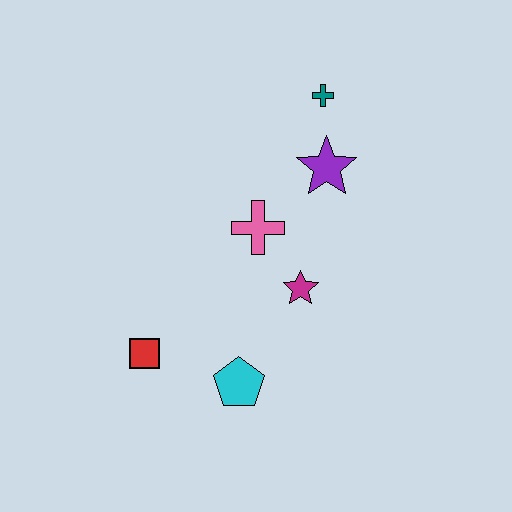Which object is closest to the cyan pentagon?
The red square is closest to the cyan pentagon.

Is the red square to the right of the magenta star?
No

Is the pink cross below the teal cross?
Yes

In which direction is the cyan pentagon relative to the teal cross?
The cyan pentagon is below the teal cross.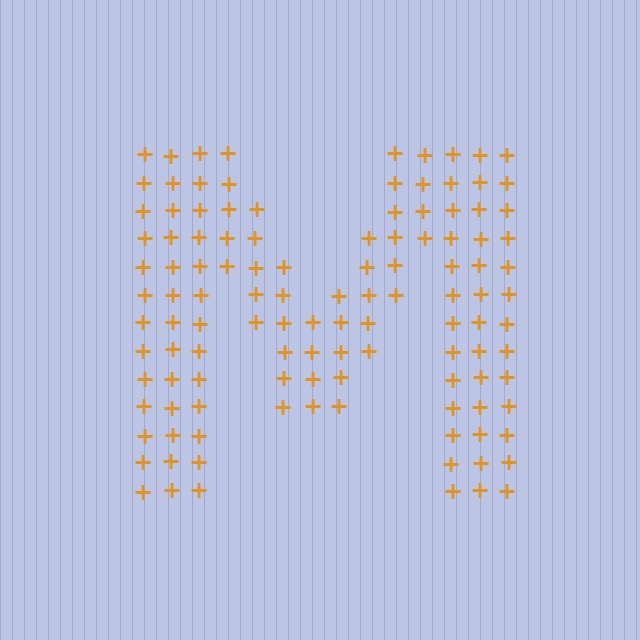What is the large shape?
The large shape is the letter M.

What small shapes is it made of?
It is made of small plus signs.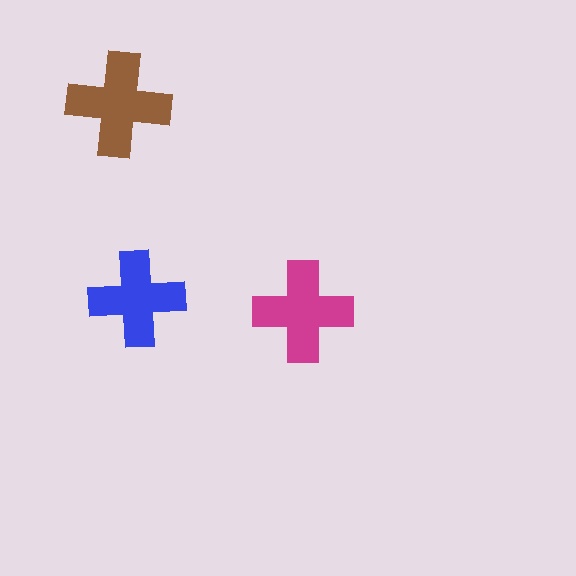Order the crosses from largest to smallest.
the brown one, the magenta one, the blue one.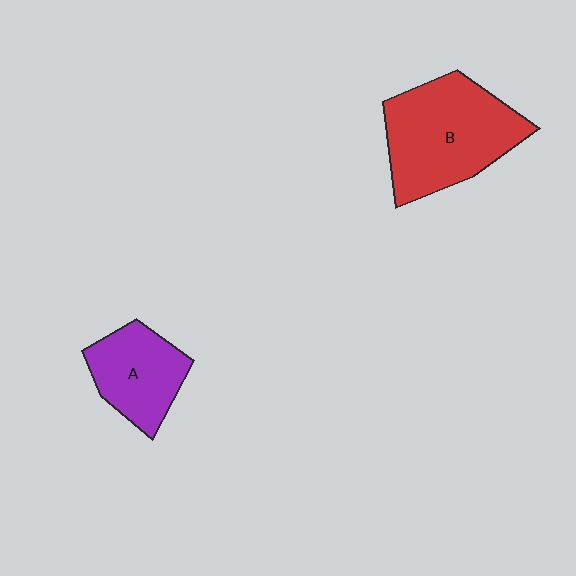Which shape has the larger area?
Shape B (red).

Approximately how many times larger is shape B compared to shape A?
Approximately 1.7 times.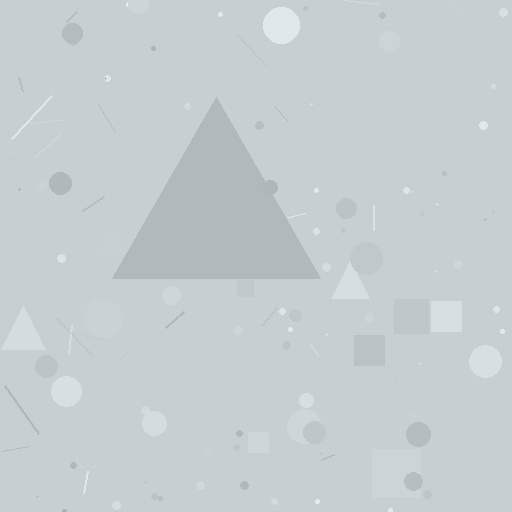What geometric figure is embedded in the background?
A triangle is embedded in the background.